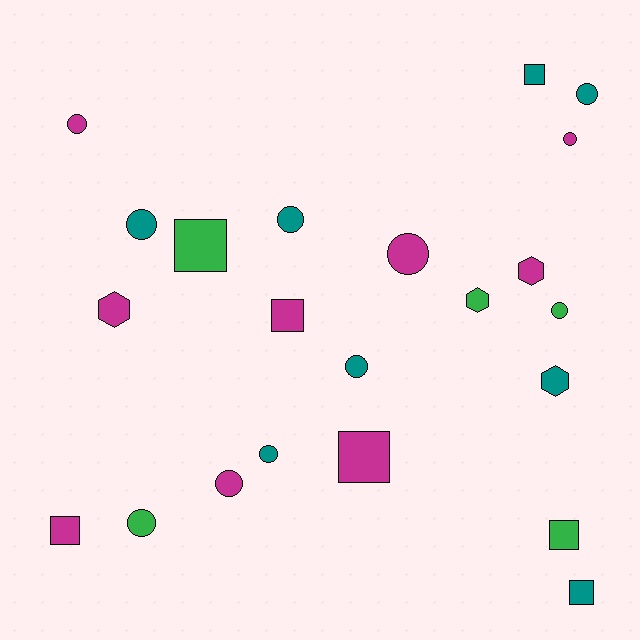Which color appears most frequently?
Magenta, with 9 objects.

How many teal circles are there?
There are 5 teal circles.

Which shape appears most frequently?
Circle, with 11 objects.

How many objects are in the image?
There are 22 objects.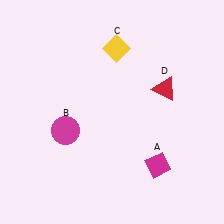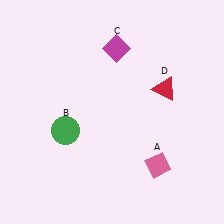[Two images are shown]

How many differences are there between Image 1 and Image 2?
There are 3 differences between the two images.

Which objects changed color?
A changed from magenta to pink. B changed from magenta to green. C changed from yellow to magenta.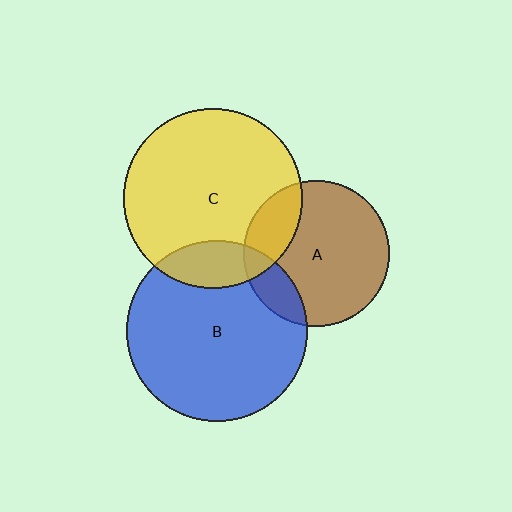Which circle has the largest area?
Circle B (blue).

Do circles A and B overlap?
Yes.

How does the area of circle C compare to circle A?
Approximately 1.5 times.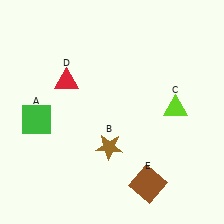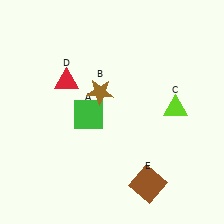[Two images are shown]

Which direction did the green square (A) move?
The green square (A) moved right.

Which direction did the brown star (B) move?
The brown star (B) moved up.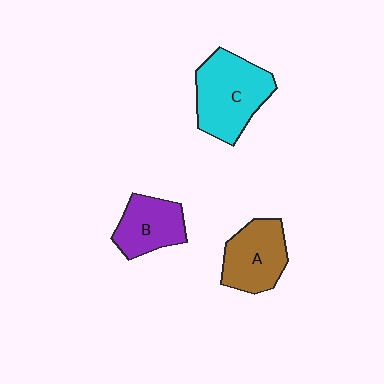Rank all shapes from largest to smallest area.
From largest to smallest: C (cyan), A (brown), B (purple).